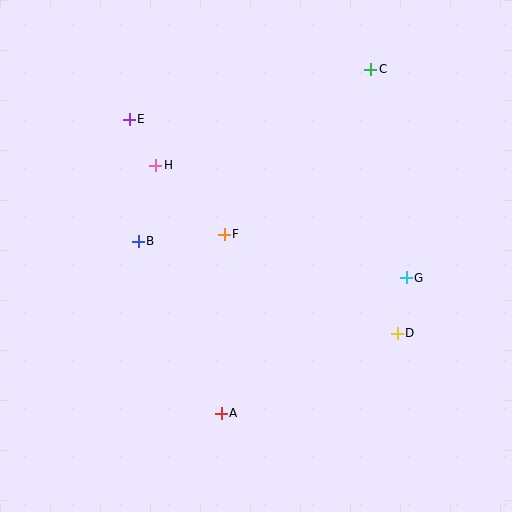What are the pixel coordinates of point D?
Point D is at (397, 333).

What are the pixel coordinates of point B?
Point B is at (138, 241).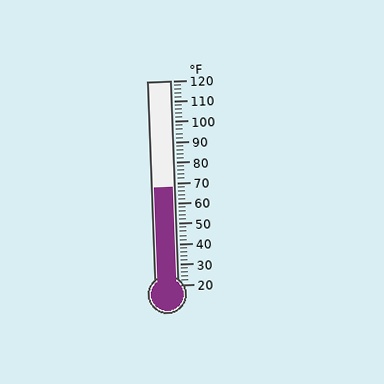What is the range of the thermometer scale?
The thermometer scale ranges from 20°F to 120°F.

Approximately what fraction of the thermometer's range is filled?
The thermometer is filled to approximately 50% of its range.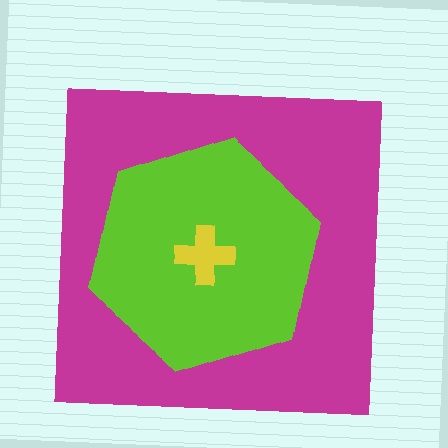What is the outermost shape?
The magenta square.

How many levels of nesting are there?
3.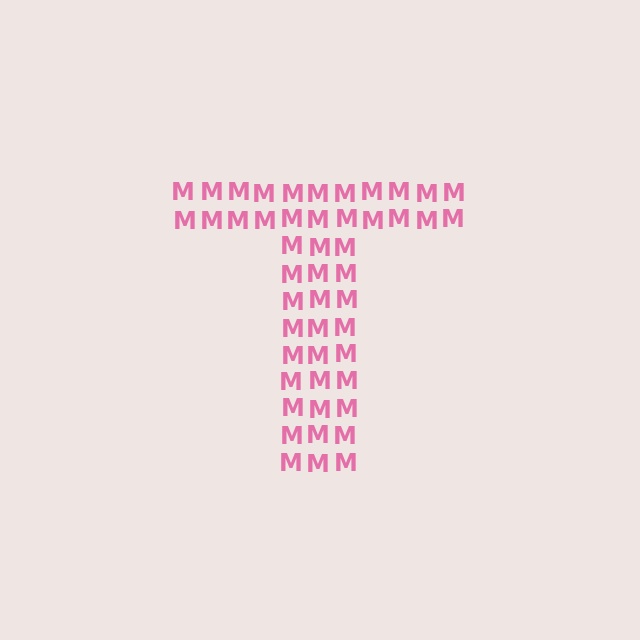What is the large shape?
The large shape is the letter T.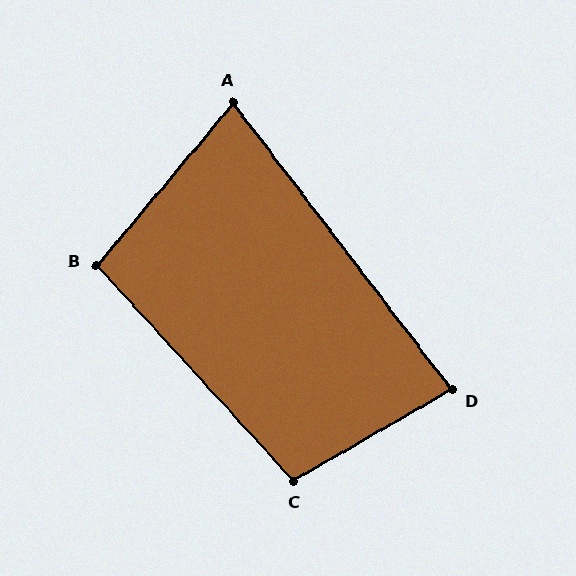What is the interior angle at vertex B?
Approximately 97 degrees (obtuse).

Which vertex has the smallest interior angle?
A, at approximately 78 degrees.